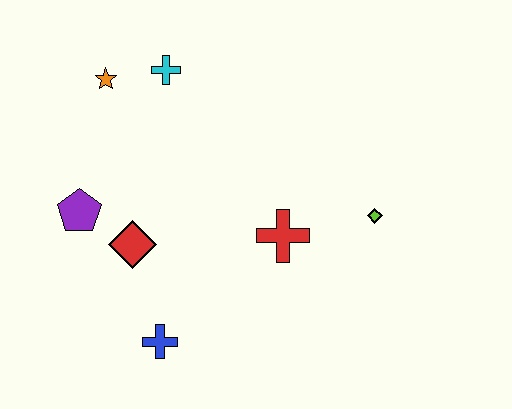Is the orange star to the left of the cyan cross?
Yes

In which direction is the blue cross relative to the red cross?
The blue cross is to the left of the red cross.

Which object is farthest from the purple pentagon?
The lime diamond is farthest from the purple pentagon.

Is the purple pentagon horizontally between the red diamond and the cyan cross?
No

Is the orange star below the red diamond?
No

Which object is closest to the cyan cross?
The orange star is closest to the cyan cross.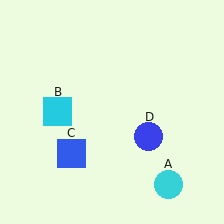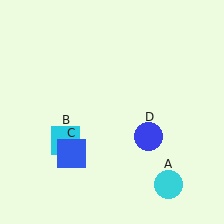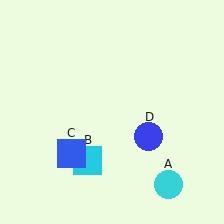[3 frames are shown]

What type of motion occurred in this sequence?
The cyan square (object B) rotated counterclockwise around the center of the scene.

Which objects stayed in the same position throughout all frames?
Cyan circle (object A) and blue square (object C) and blue circle (object D) remained stationary.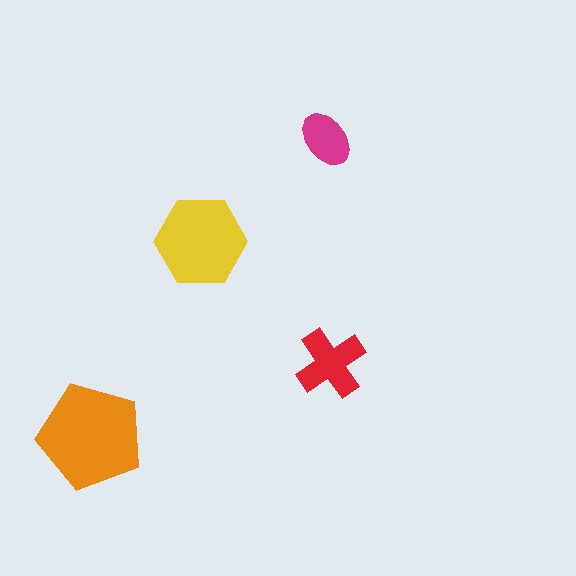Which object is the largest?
The orange pentagon.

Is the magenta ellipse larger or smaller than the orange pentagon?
Smaller.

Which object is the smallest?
The magenta ellipse.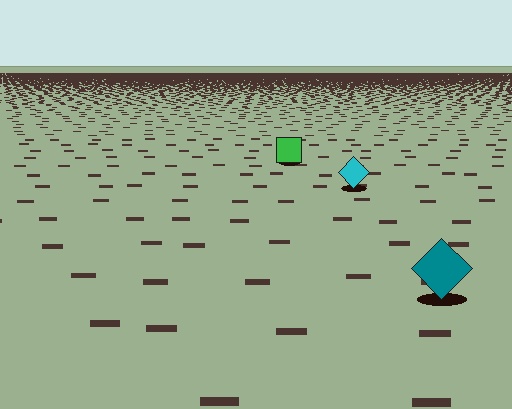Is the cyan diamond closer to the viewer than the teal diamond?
No. The teal diamond is closer — you can tell from the texture gradient: the ground texture is coarser near it.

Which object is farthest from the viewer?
The green square is farthest from the viewer. It appears smaller and the ground texture around it is denser.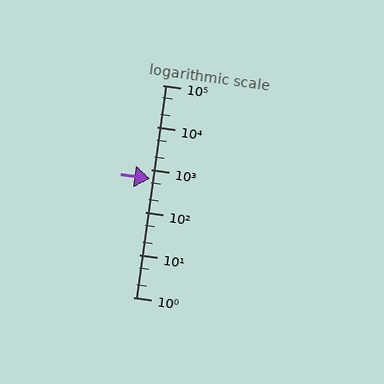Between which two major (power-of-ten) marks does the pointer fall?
The pointer is between 100 and 1000.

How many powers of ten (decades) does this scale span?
The scale spans 5 decades, from 1 to 100000.